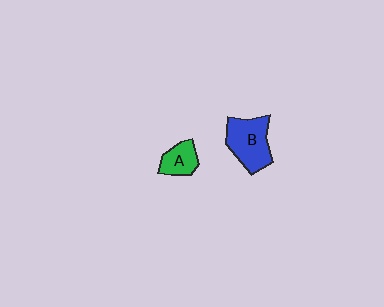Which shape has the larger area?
Shape B (blue).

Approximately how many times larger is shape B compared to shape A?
Approximately 1.8 times.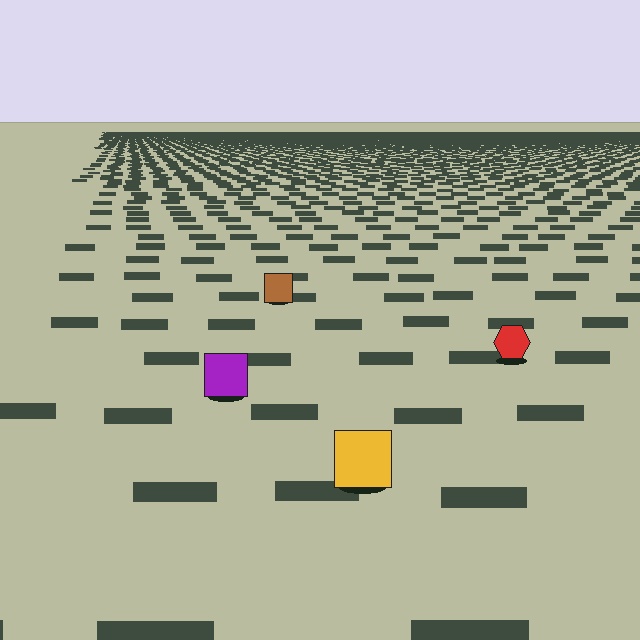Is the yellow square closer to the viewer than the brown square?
Yes. The yellow square is closer — you can tell from the texture gradient: the ground texture is coarser near it.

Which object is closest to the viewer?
The yellow square is closest. The texture marks near it are larger and more spread out.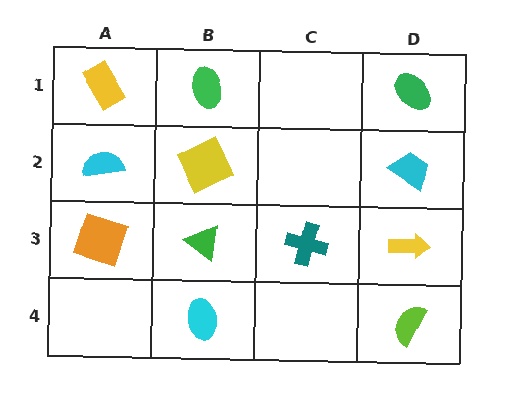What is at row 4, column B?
A cyan ellipse.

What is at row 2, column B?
A yellow square.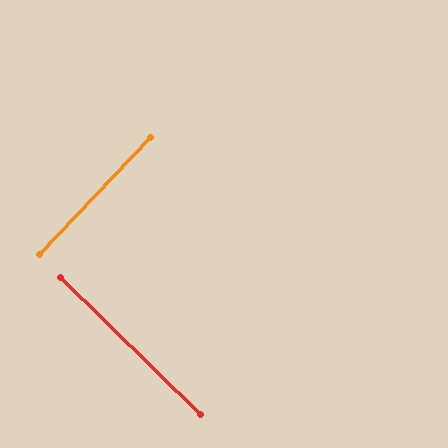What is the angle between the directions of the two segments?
Approximately 89 degrees.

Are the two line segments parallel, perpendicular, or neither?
Perpendicular — they meet at approximately 89°.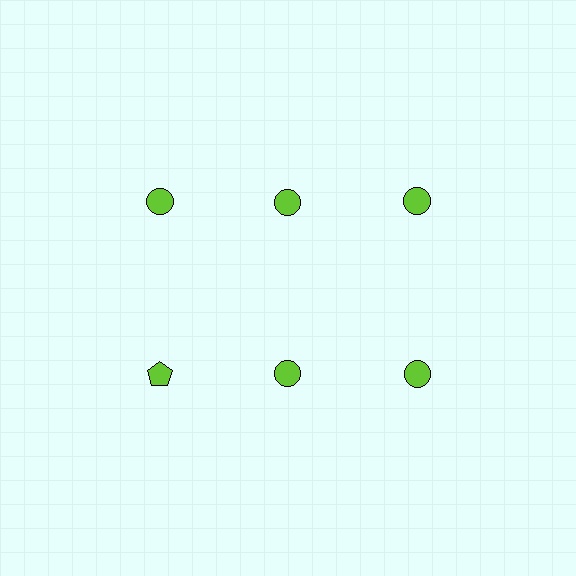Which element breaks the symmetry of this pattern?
The lime pentagon in the second row, leftmost column breaks the symmetry. All other shapes are lime circles.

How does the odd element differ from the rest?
It has a different shape: pentagon instead of circle.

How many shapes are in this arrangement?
There are 6 shapes arranged in a grid pattern.